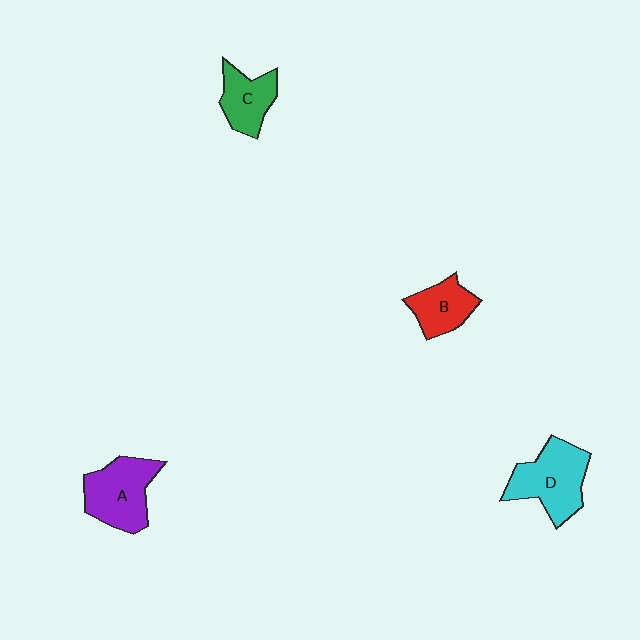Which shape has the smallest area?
Shape B (red).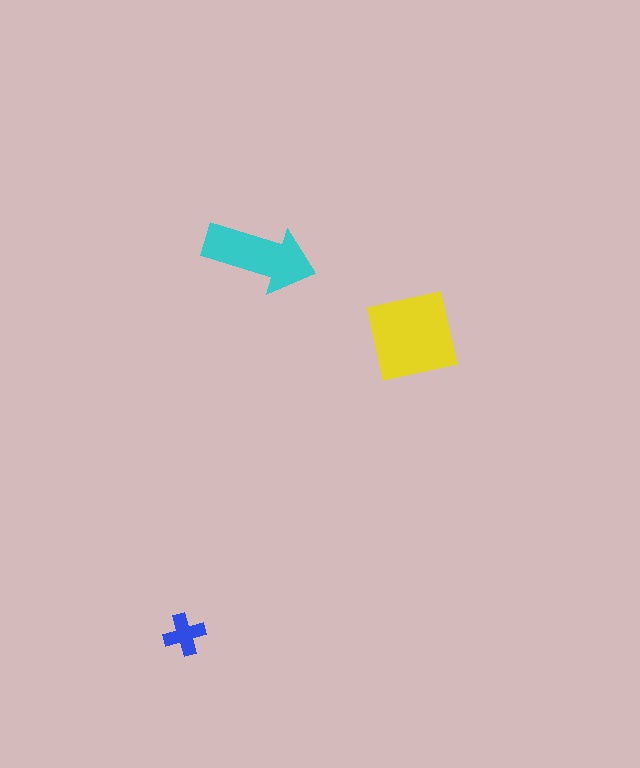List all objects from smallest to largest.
The blue cross, the cyan arrow, the yellow square.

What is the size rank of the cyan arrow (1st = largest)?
2nd.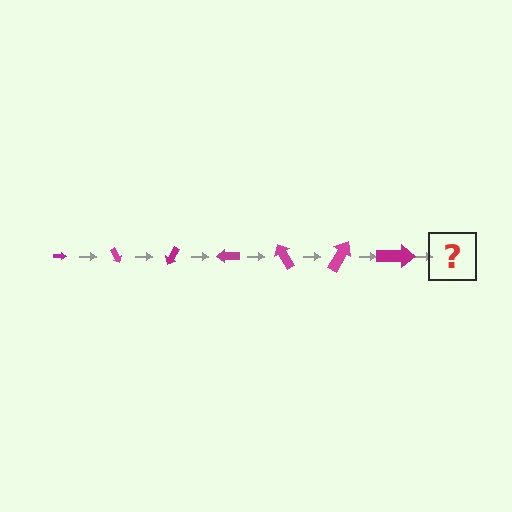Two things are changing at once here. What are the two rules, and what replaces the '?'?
The two rules are that the arrow grows larger each step and it rotates 60 degrees each step. The '?' should be an arrow, larger than the previous one and rotated 420 degrees from the start.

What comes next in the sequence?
The next element should be an arrow, larger than the previous one and rotated 420 degrees from the start.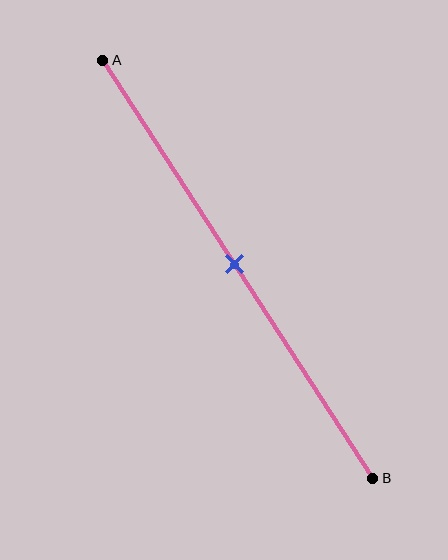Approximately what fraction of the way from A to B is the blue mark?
The blue mark is approximately 50% of the way from A to B.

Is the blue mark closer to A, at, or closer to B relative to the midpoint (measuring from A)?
The blue mark is approximately at the midpoint of segment AB.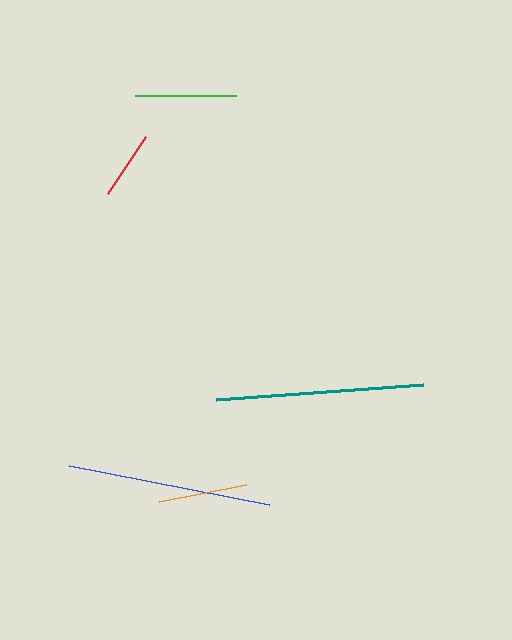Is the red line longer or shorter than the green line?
The green line is longer than the red line.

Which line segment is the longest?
The teal line is the longest at approximately 208 pixels.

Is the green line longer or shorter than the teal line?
The teal line is longer than the green line.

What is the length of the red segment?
The red segment is approximately 69 pixels long.